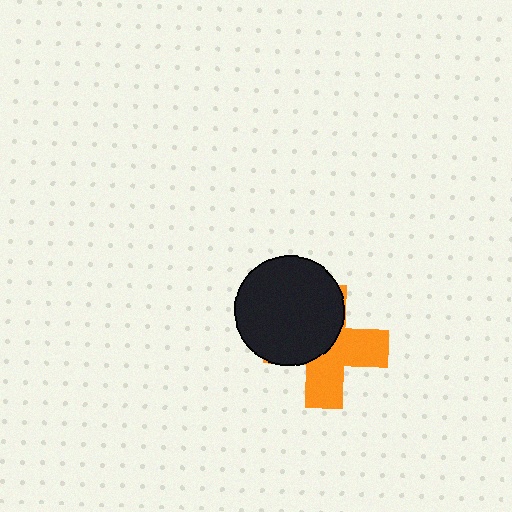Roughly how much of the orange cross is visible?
About half of it is visible (roughly 50%).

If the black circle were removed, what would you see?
You would see the complete orange cross.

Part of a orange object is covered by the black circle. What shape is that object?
It is a cross.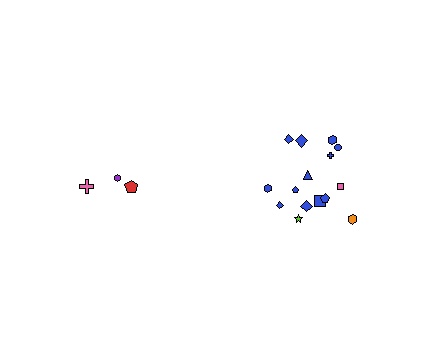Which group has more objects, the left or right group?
The right group.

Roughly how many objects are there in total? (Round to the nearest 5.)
Roughly 20 objects in total.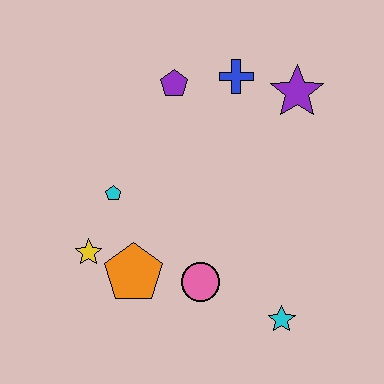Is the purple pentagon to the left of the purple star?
Yes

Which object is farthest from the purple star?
The yellow star is farthest from the purple star.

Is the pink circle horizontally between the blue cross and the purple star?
No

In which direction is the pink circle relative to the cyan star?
The pink circle is to the left of the cyan star.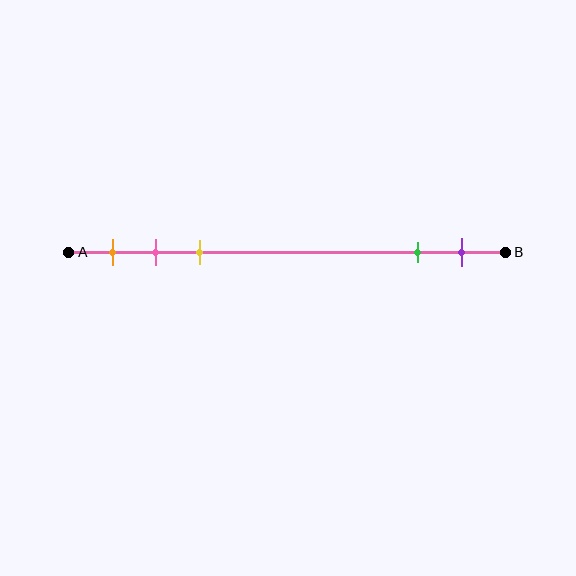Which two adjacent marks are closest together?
The pink and yellow marks are the closest adjacent pair.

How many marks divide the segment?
There are 5 marks dividing the segment.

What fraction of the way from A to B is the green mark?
The green mark is approximately 80% (0.8) of the way from A to B.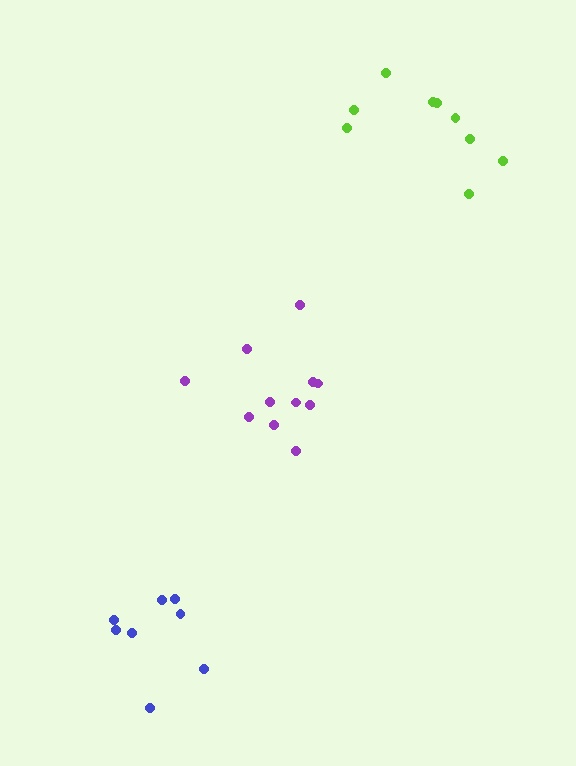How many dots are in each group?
Group 1: 11 dots, Group 2: 8 dots, Group 3: 9 dots (28 total).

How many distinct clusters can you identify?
There are 3 distinct clusters.